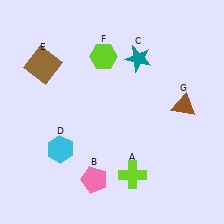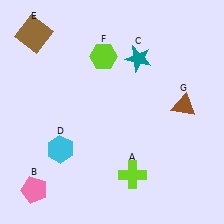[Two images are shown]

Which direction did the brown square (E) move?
The brown square (E) moved up.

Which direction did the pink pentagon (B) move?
The pink pentagon (B) moved left.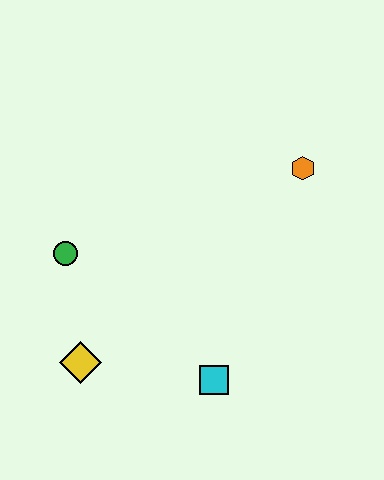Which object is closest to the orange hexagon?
The cyan square is closest to the orange hexagon.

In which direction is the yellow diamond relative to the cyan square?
The yellow diamond is to the left of the cyan square.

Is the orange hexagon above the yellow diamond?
Yes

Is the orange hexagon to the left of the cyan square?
No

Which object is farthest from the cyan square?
The orange hexagon is farthest from the cyan square.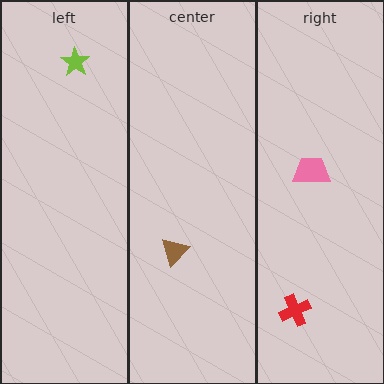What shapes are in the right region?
The pink trapezoid, the red cross.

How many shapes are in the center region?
1.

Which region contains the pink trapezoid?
The right region.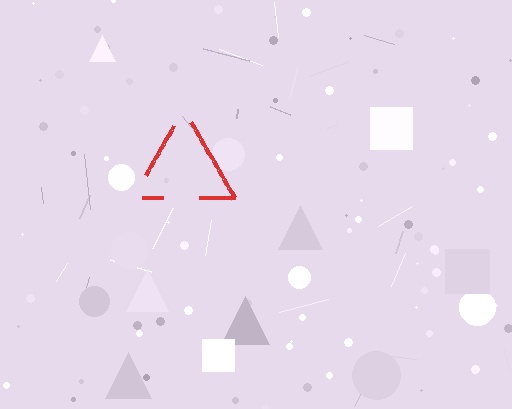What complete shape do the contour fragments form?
The contour fragments form a triangle.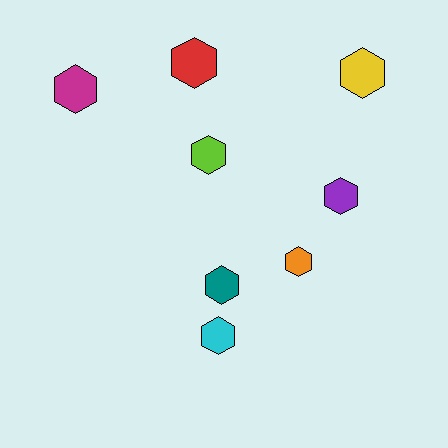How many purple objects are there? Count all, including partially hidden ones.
There is 1 purple object.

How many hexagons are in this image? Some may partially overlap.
There are 8 hexagons.